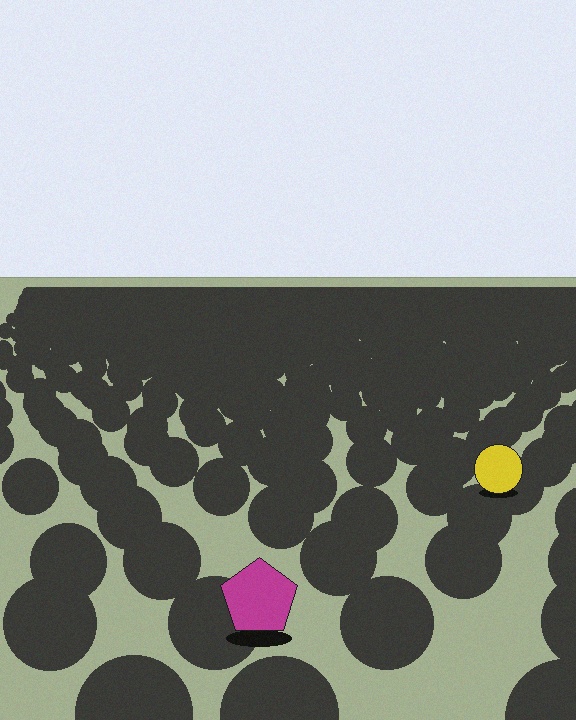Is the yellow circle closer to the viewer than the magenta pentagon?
No. The magenta pentagon is closer — you can tell from the texture gradient: the ground texture is coarser near it.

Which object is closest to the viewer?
The magenta pentagon is closest. The texture marks near it are larger and more spread out.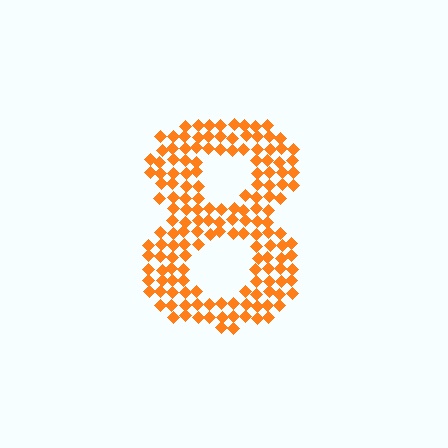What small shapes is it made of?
It is made of small diamonds.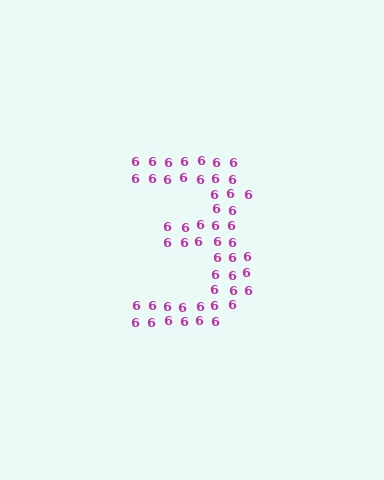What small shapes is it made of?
It is made of small digit 6's.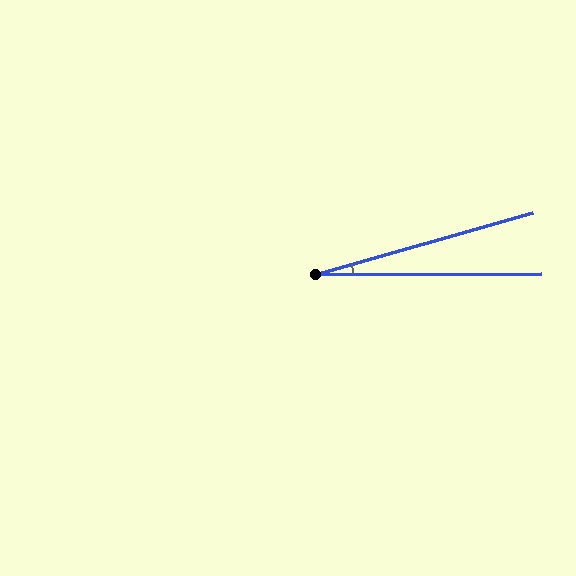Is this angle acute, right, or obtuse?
It is acute.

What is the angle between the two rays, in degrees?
Approximately 16 degrees.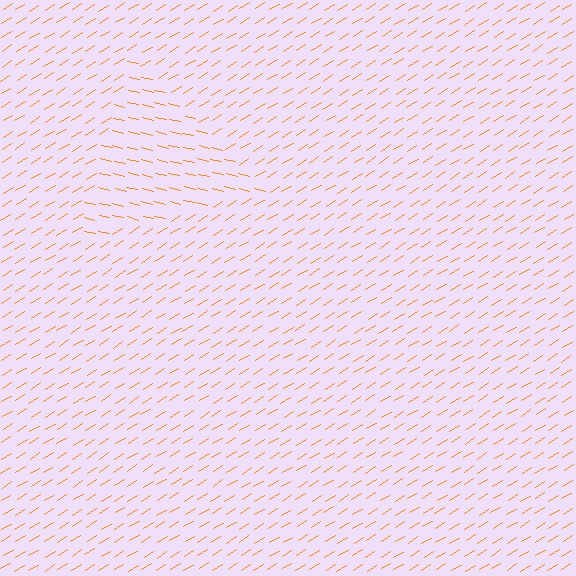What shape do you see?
I see a triangle.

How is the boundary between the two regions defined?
The boundary is defined purely by a change in line orientation (approximately 45 degrees difference). All lines are the same color and thickness.